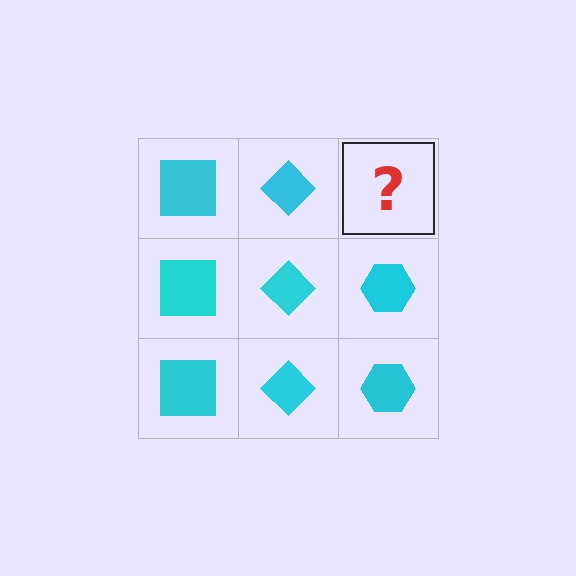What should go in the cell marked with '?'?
The missing cell should contain a cyan hexagon.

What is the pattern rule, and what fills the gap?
The rule is that each column has a consistent shape. The gap should be filled with a cyan hexagon.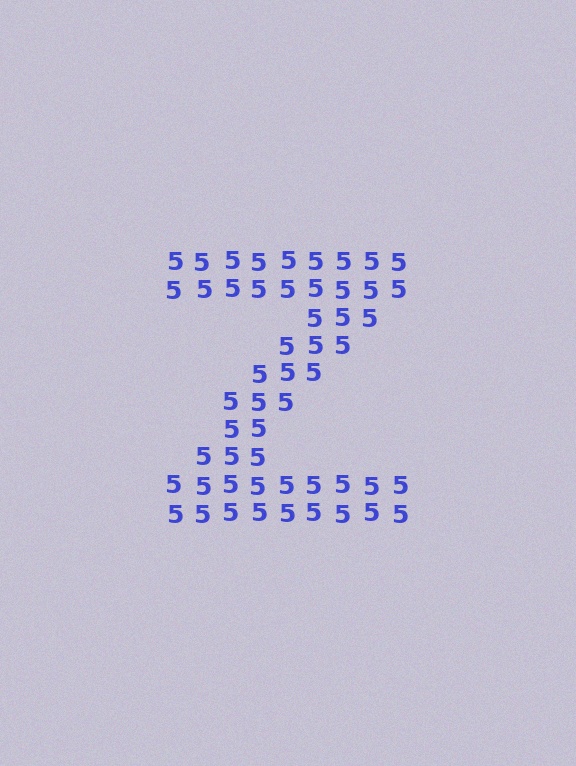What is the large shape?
The large shape is the letter Z.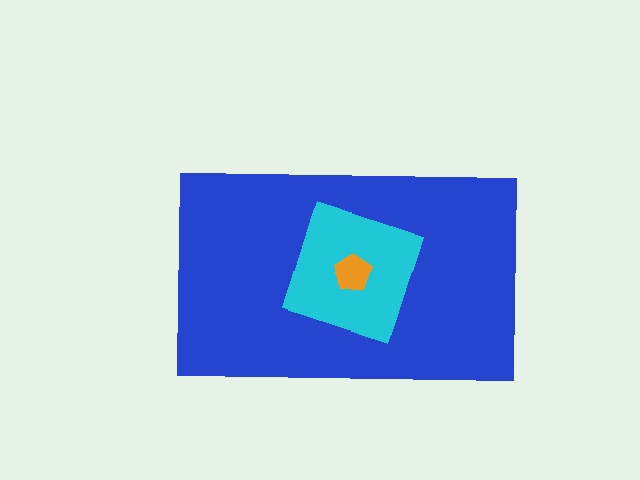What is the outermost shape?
The blue rectangle.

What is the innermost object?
The orange pentagon.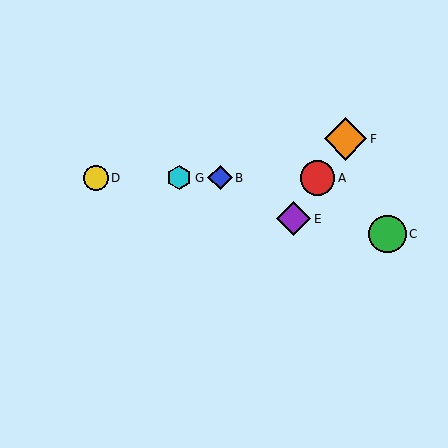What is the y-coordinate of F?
Object F is at y≈139.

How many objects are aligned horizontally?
4 objects (A, B, D, G) are aligned horizontally.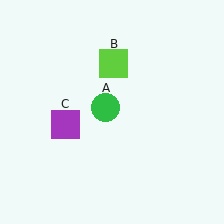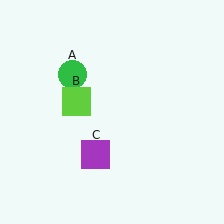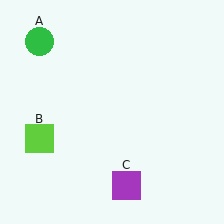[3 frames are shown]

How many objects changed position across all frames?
3 objects changed position: green circle (object A), lime square (object B), purple square (object C).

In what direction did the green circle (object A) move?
The green circle (object A) moved up and to the left.